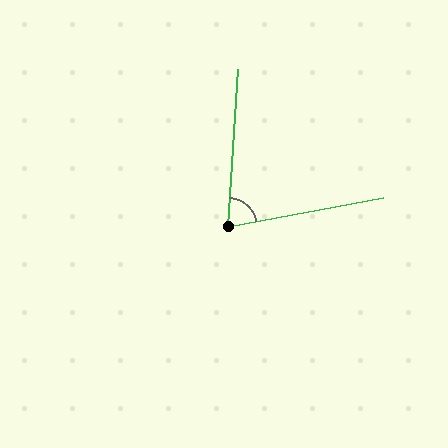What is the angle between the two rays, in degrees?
Approximately 75 degrees.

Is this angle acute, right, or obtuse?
It is acute.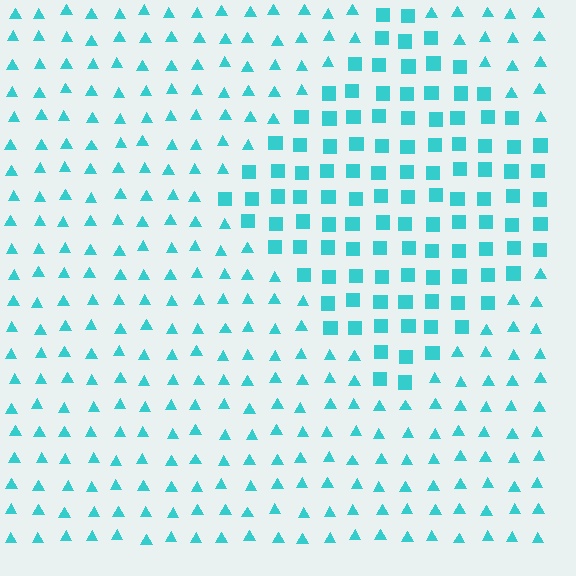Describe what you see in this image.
The image is filled with small cyan elements arranged in a uniform grid. A diamond-shaped region contains squares, while the surrounding area contains triangles. The boundary is defined purely by the change in element shape.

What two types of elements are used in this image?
The image uses squares inside the diamond region and triangles outside it.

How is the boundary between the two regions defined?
The boundary is defined by a change in element shape: squares inside vs. triangles outside. All elements share the same color and spacing.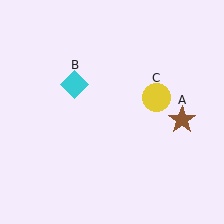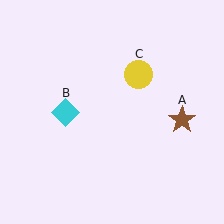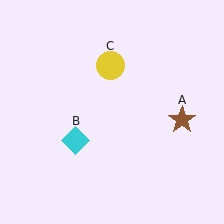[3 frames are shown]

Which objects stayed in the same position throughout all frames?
Brown star (object A) remained stationary.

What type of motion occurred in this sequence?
The cyan diamond (object B), yellow circle (object C) rotated counterclockwise around the center of the scene.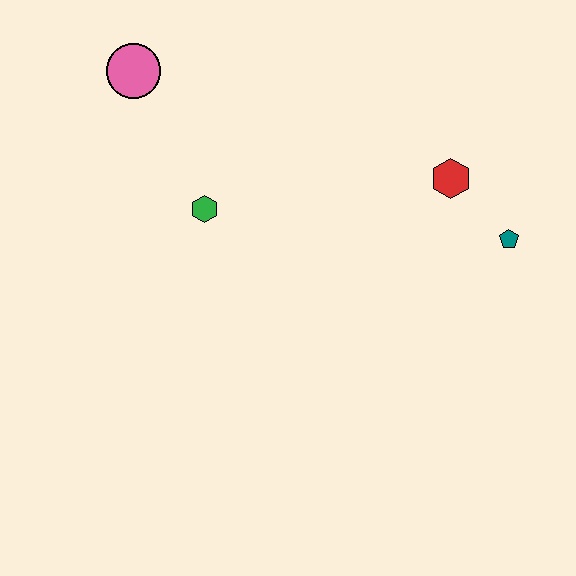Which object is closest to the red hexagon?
The teal pentagon is closest to the red hexagon.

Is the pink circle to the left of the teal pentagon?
Yes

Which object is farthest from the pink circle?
The teal pentagon is farthest from the pink circle.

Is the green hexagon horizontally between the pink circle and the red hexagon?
Yes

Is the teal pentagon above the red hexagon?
No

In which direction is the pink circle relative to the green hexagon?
The pink circle is above the green hexagon.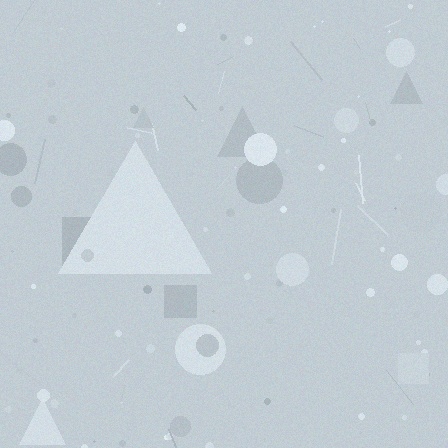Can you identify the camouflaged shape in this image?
The camouflaged shape is a triangle.